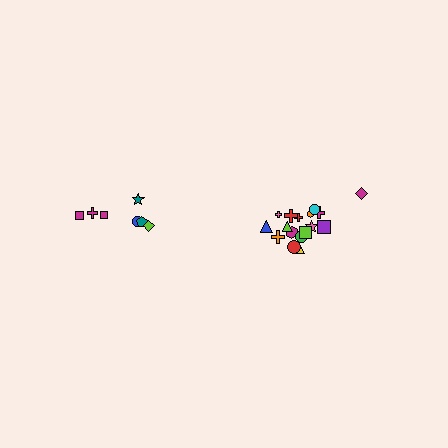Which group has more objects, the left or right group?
The right group.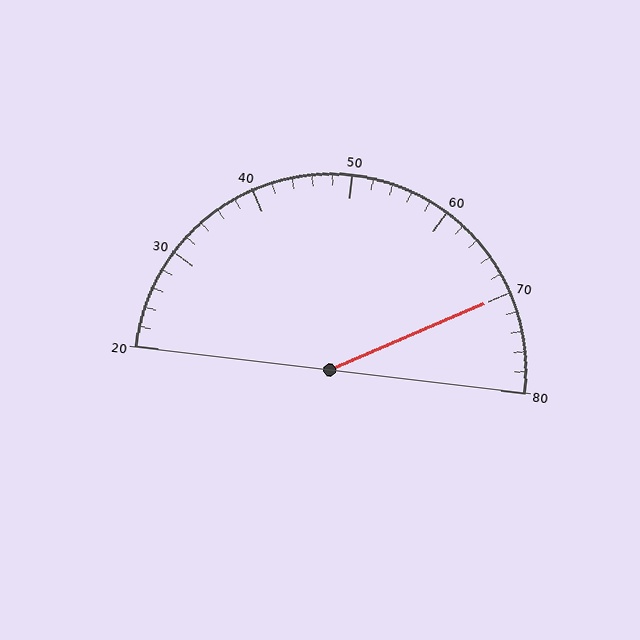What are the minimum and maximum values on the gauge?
The gauge ranges from 20 to 80.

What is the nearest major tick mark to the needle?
The nearest major tick mark is 70.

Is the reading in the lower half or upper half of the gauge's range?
The reading is in the upper half of the range (20 to 80).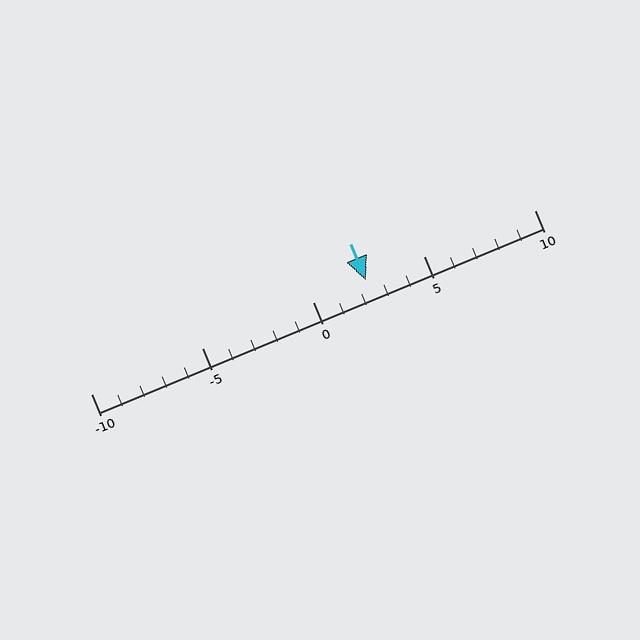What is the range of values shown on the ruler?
The ruler shows values from -10 to 10.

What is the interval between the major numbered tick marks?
The major tick marks are spaced 5 units apart.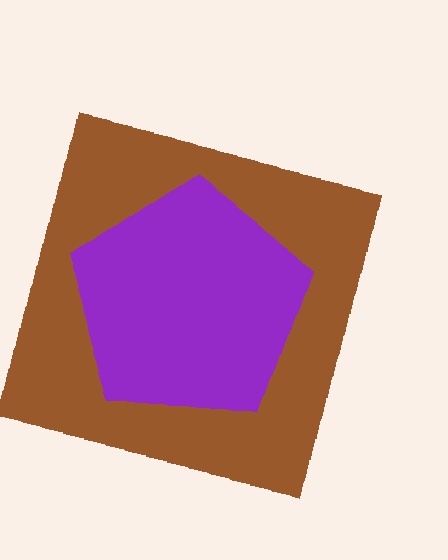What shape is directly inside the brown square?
The purple pentagon.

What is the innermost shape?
The purple pentagon.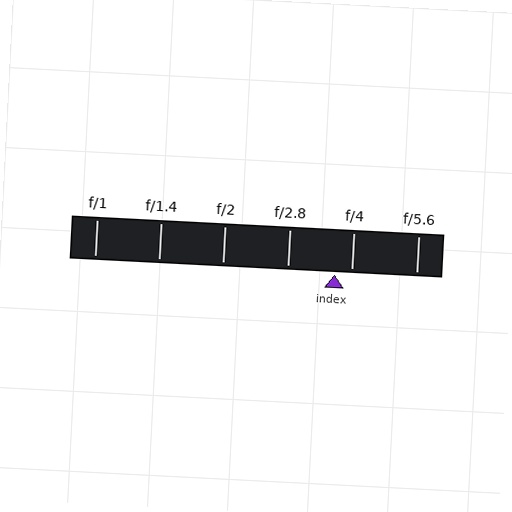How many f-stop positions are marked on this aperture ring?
There are 6 f-stop positions marked.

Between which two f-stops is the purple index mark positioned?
The index mark is between f/2.8 and f/4.